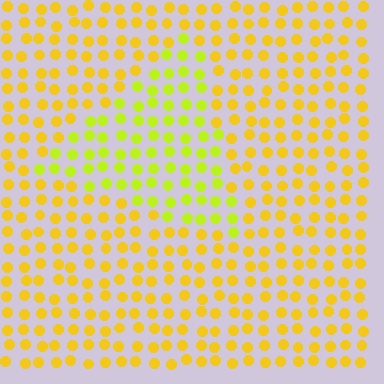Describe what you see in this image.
The image is filled with small yellow elements in a uniform arrangement. A triangle-shaped region is visible where the elements are tinted to a slightly different hue, forming a subtle color boundary.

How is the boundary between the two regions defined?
The boundary is defined purely by a slight shift in hue (about 28 degrees). Spacing, size, and orientation are identical on both sides.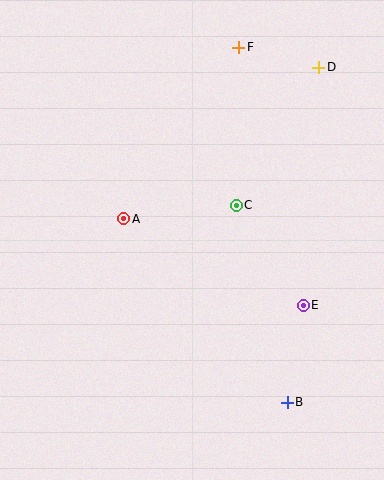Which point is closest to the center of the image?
Point C at (236, 205) is closest to the center.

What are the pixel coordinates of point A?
Point A is at (124, 219).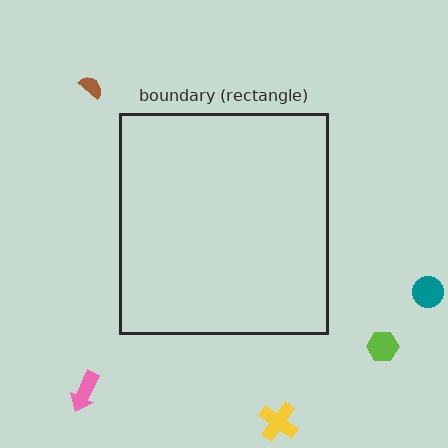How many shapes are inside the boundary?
0 inside, 5 outside.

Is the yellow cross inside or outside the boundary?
Outside.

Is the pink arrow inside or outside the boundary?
Outside.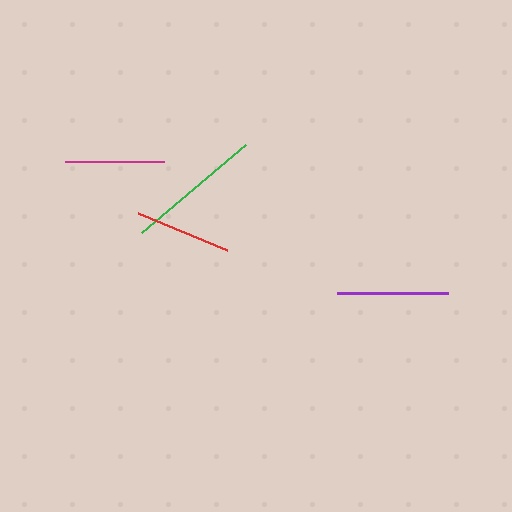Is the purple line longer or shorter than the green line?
The green line is longer than the purple line.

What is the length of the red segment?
The red segment is approximately 96 pixels long.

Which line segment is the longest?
The green line is the longest at approximately 136 pixels.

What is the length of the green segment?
The green segment is approximately 136 pixels long.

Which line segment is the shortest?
The red line is the shortest at approximately 96 pixels.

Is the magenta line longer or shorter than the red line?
The magenta line is longer than the red line.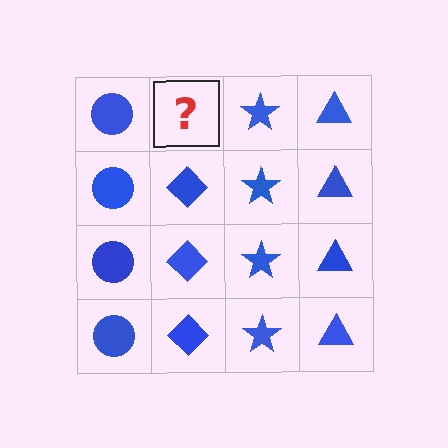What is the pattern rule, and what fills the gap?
The rule is that each column has a consistent shape. The gap should be filled with a blue diamond.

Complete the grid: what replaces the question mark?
The question mark should be replaced with a blue diamond.